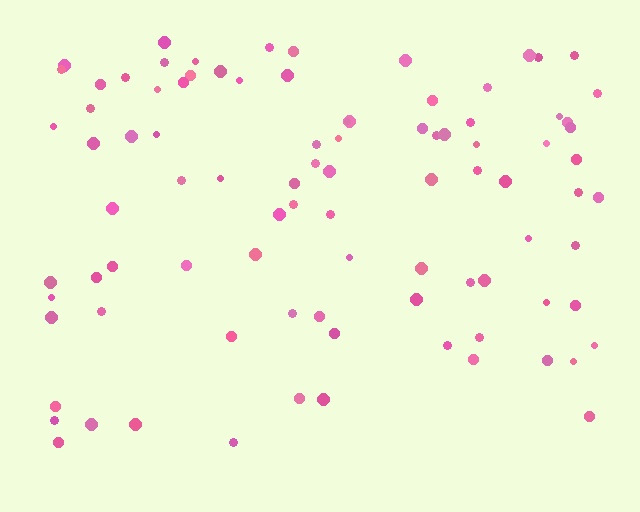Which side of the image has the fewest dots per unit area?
The bottom.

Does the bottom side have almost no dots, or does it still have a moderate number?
Still a moderate number, just noticeably fewer than the top.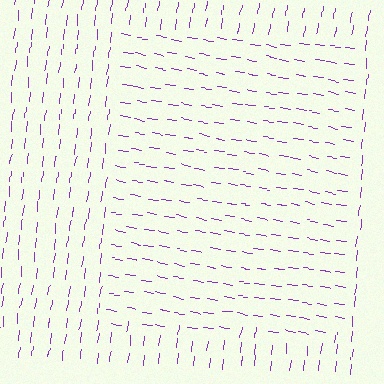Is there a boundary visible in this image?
Yes, there is a texture boundary formed by a change in line orientation.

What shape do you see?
I see a rectangle.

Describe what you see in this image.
The image is filled with small purple line segments. A rectangle region in the image has lines oriented differently from the surrounding lines, creating a visible texture boundary.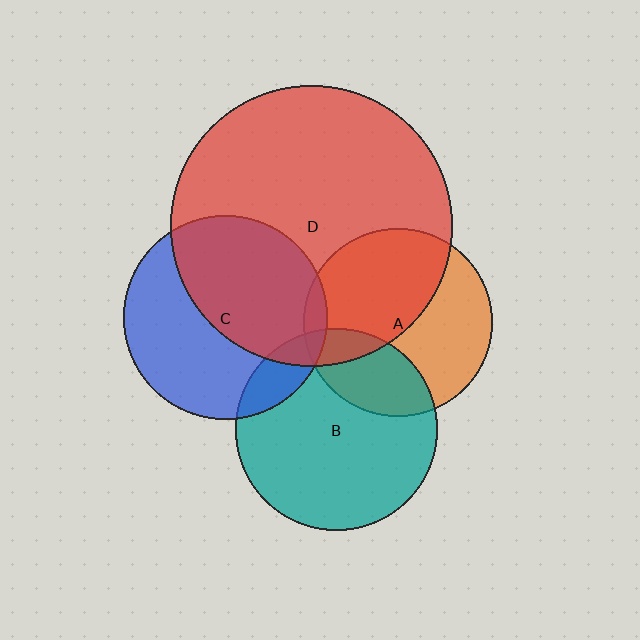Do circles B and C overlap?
Yes.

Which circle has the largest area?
Circle D (red).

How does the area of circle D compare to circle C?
Approximately 1.9 times.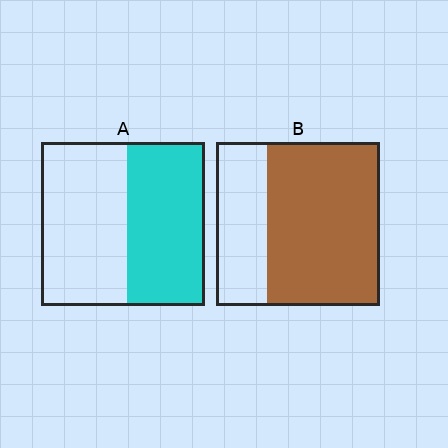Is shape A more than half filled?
Roughly half.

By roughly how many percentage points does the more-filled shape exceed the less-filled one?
By roughly 20 percentage points (B over A).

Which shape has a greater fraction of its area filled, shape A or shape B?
Shape B.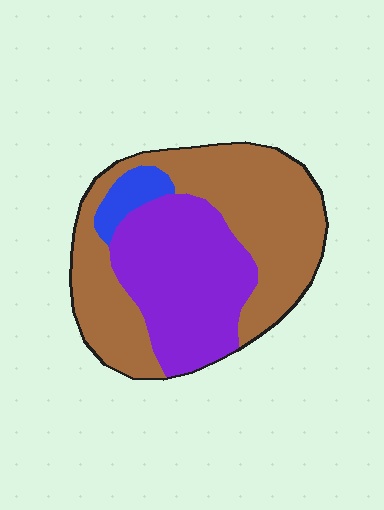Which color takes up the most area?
Brown, at roughly 55%.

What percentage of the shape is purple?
Purple covers roughly 40% of the shape.